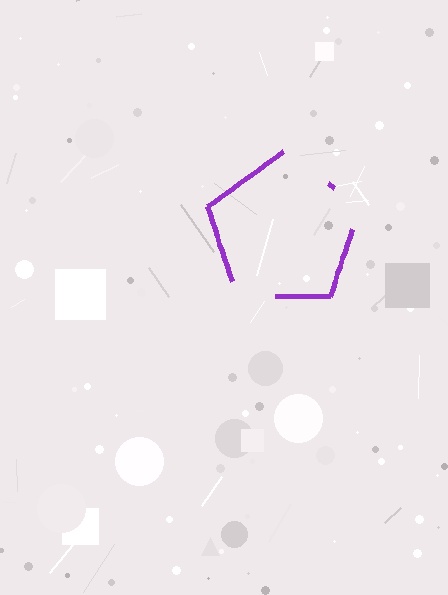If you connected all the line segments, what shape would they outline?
They would outline a pentagon.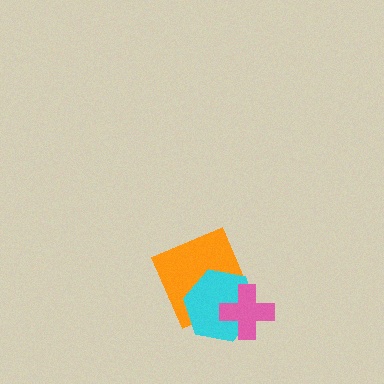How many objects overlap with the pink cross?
2 objects overlap with the pink cross.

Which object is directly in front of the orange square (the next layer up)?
The cyan hexagon is directly in front of the orange square.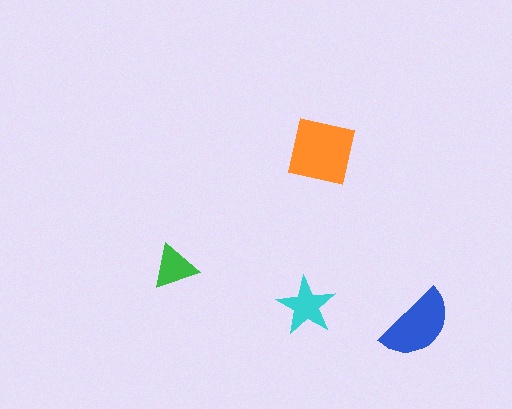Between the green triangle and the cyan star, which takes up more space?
The cyan star.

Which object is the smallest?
The green triangle.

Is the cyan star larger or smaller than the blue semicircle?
Smaller.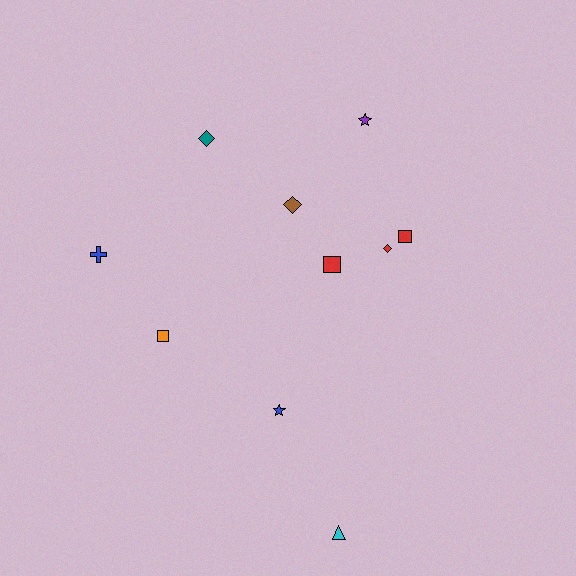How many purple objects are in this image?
There is 1 purple object.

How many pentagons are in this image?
There are no pentagons.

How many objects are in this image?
There are 10 objects.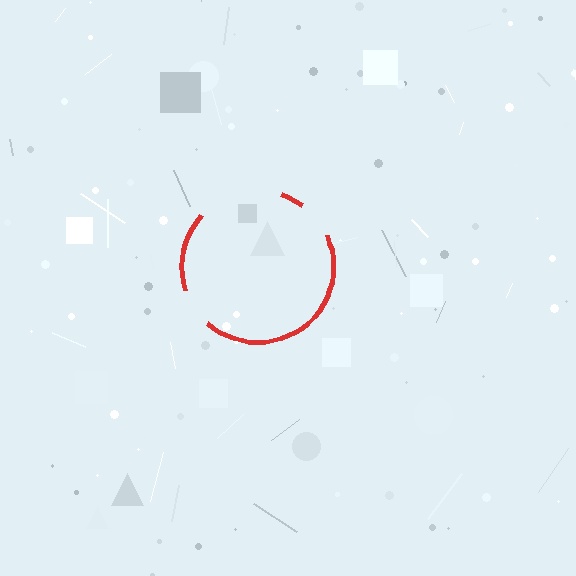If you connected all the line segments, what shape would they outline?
They would outline a circle.